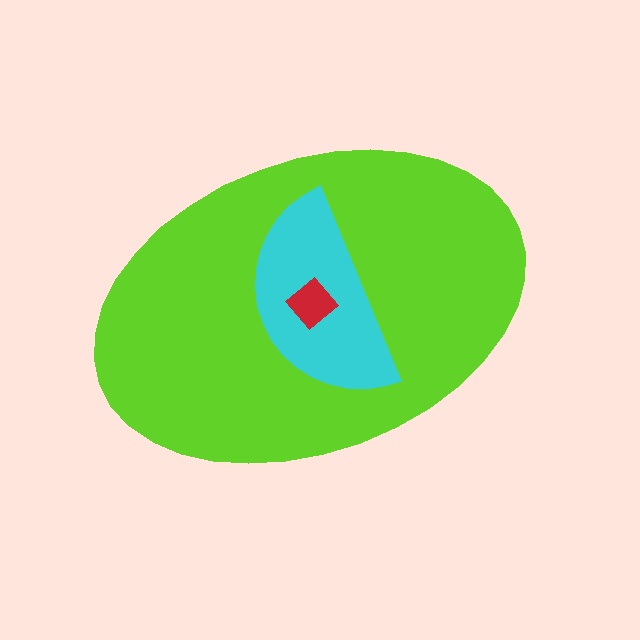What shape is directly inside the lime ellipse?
The cyan semicircle.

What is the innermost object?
The red diamond.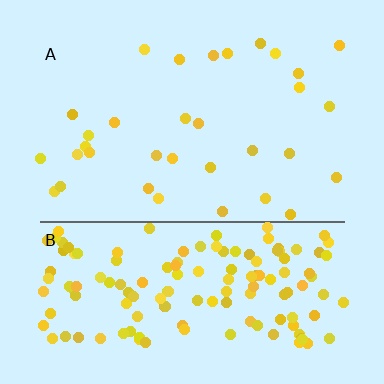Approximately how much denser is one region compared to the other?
Approximately 4.8× — region B over region A.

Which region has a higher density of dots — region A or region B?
B (the bottom).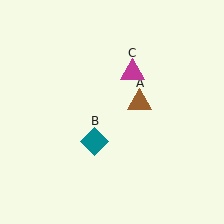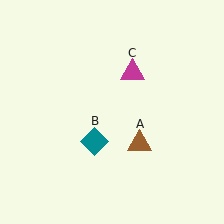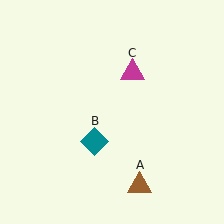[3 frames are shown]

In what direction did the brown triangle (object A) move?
The brown triangle (object A) moved down.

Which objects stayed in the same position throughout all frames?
Teal diamond (object B) and magenta triangle (object C) remained stationary.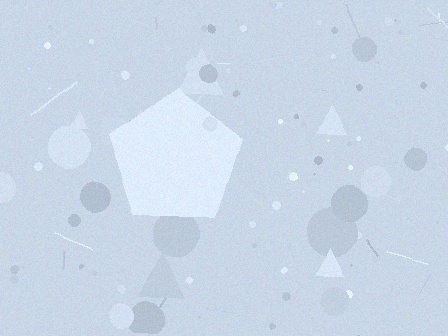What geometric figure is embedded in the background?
A pentagon is embedded in the background.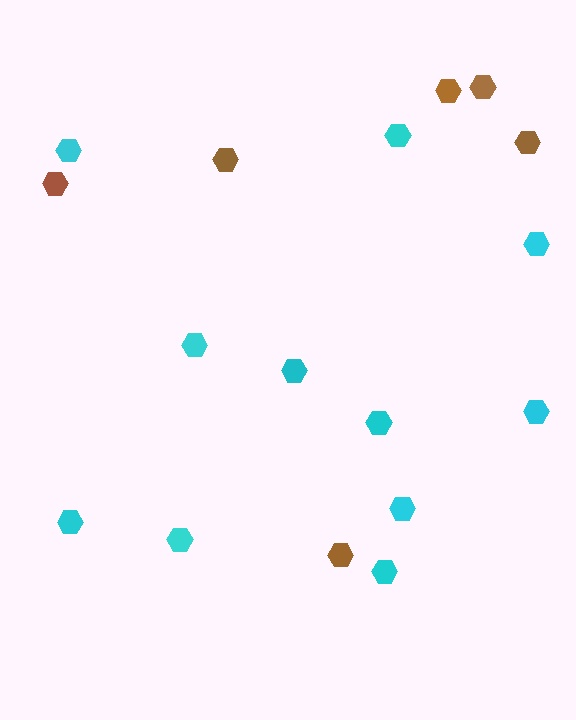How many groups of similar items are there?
There are 2 groups: one group of cyan hexagons (11) and one group of brown hexagons (6).